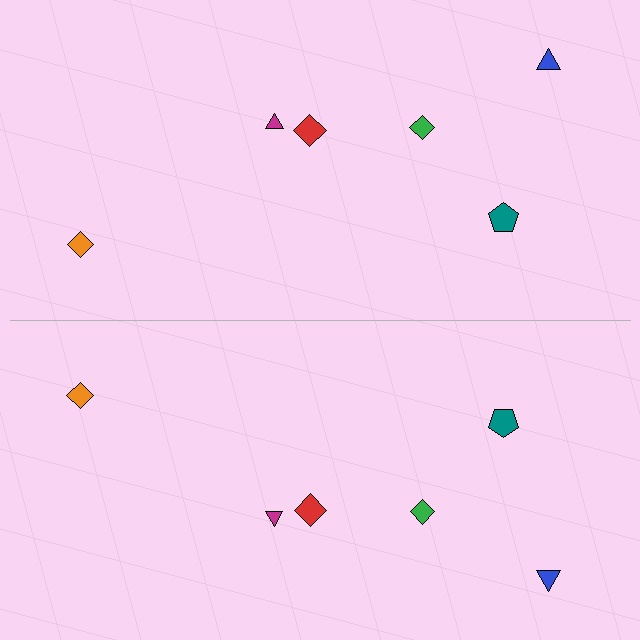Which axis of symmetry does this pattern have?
The pattern has a horizontal axis of symmetry running through the center of the image.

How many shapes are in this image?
There are 12 shapes in this image.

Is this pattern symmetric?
Yes, this pattern has bilateral (reflection) symmetry.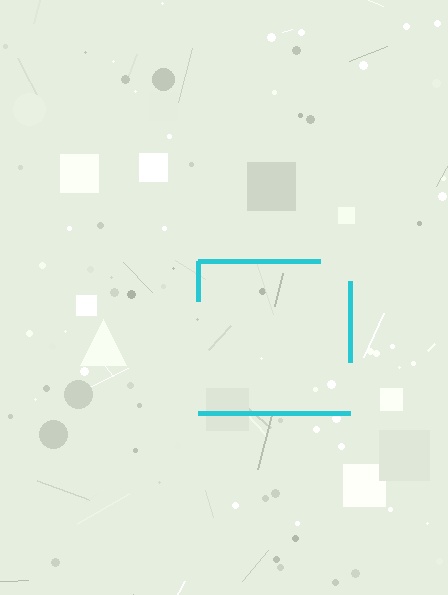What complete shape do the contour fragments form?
The contour fragments form a square.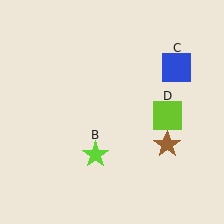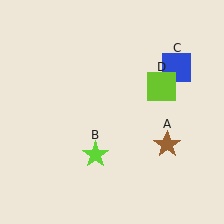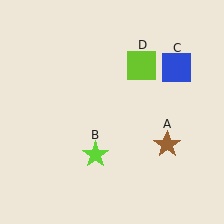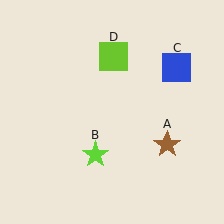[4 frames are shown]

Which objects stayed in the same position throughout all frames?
Brown star (object A) and lime star (object B) and blue square (object C) remained stationary.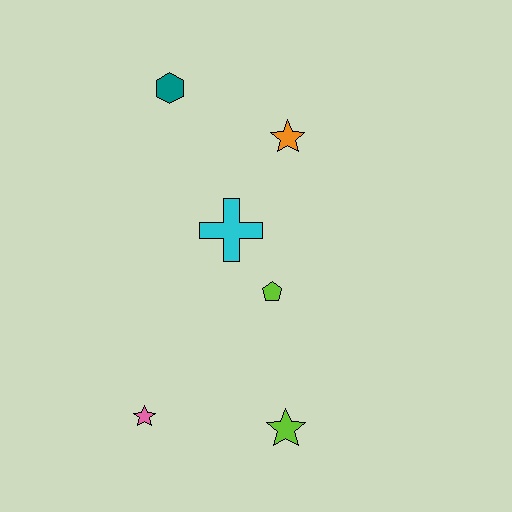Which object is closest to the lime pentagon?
The cyan cross is closest to the lime pentagon.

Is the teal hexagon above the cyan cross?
Yes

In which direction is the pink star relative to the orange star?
The pink star is below the orange star.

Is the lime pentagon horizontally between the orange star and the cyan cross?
Yes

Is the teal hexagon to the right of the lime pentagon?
No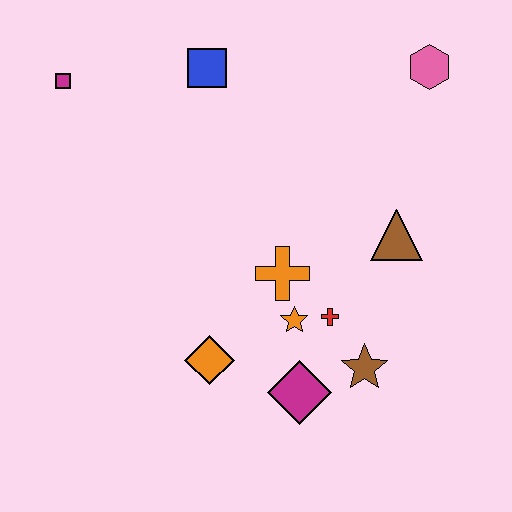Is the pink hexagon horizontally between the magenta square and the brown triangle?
No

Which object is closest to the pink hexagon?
The brown triangle is closest to the pink hexagon.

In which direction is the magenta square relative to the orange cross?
The magenta square is to the left of the orange cross.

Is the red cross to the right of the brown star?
No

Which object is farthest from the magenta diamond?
The magenta square is farthest from the magenta diamond.